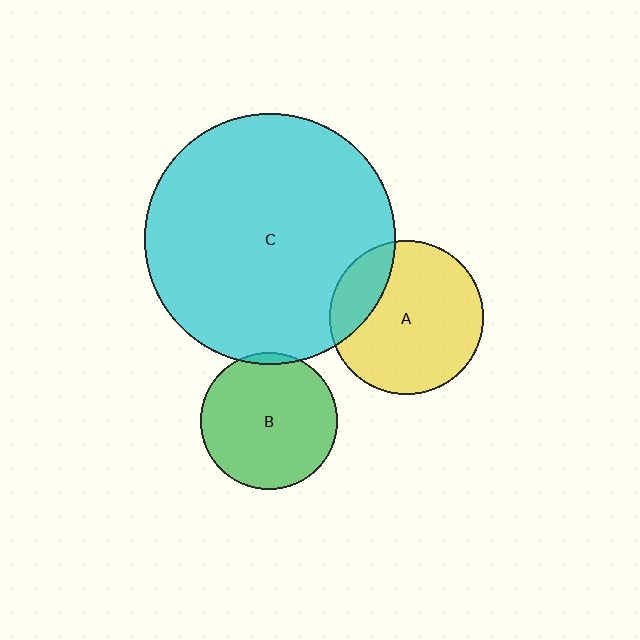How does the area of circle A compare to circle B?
Approximately 1.3 times.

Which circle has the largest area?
Circle C (cyan).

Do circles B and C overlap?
Yes.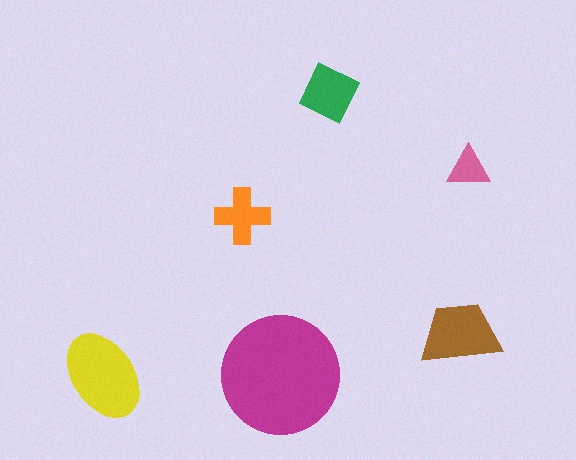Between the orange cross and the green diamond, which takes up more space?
The green diamond.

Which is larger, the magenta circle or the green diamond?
The magenta circle.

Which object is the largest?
The magenta circle.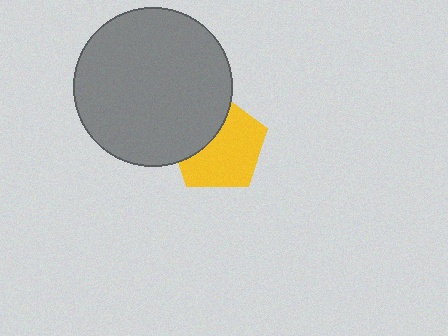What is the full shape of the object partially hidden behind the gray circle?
The partially hidden object is a yellow pentagon.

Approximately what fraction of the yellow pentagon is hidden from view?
Roughly 36% of the yellow pentagon is hidden behind the gray circle.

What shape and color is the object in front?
The object in front is a gray circle.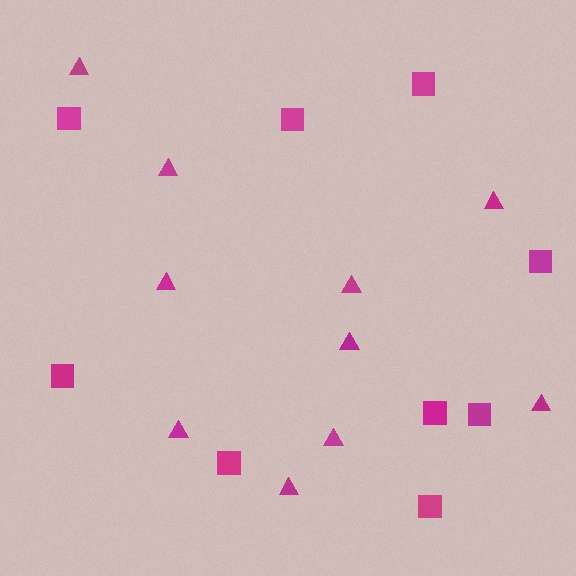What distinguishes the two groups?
There are 2 groups: one group of squares (9) and one group of triangles (10).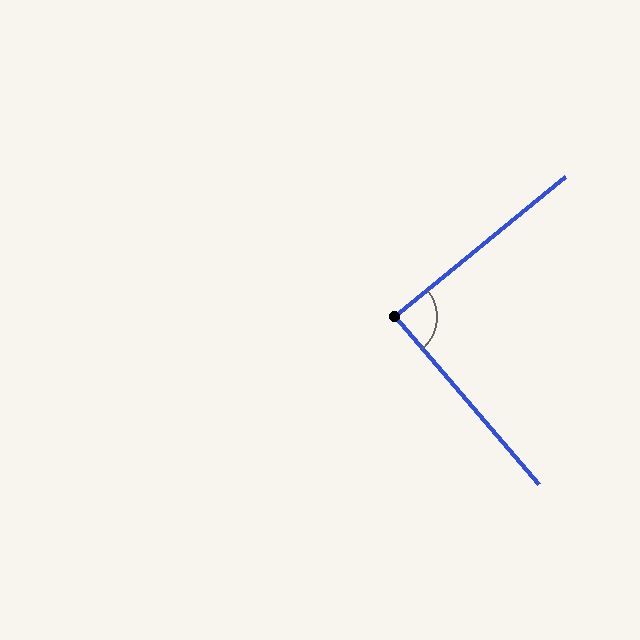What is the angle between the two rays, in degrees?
Approximately 89 degrees.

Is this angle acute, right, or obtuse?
It is approximately a right angle.